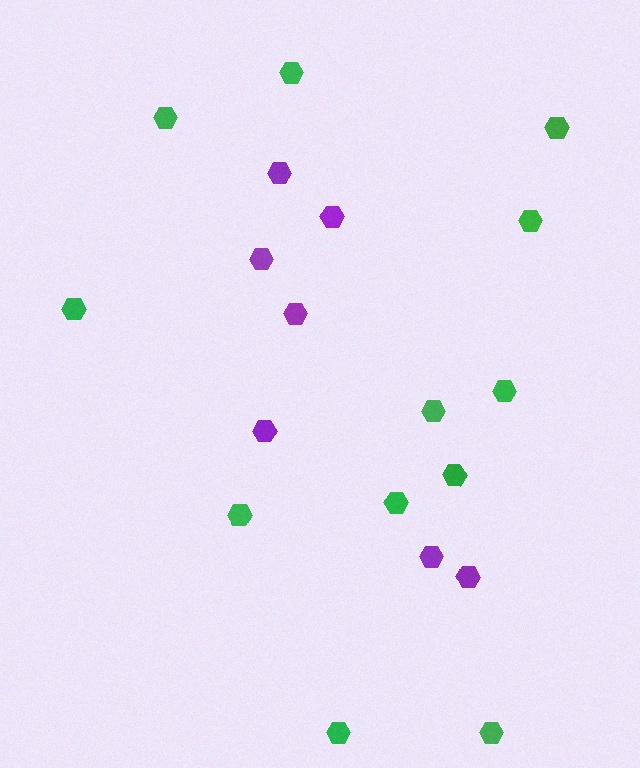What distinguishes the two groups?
There are 2 groups: one group of green hexagons (12) and one group of purple hexagons (7).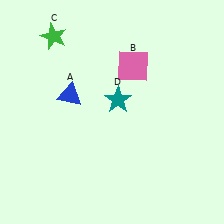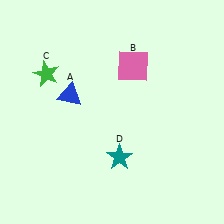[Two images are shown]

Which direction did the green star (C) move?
The green star (C) moved down.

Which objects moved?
The objects that moved are: the green star (C), the teal star (D).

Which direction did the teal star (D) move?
The teal star (D) moved down.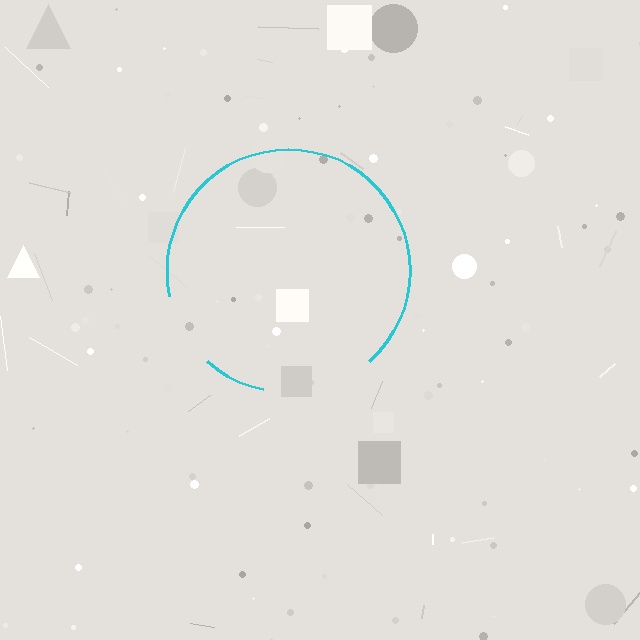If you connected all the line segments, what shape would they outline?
They would outline a circle.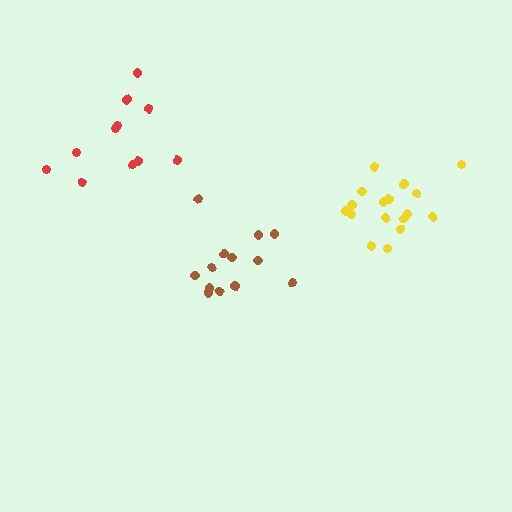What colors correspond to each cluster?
The clusters are colored: brown, red, yellow.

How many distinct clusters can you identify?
There are 3 distinct clusters.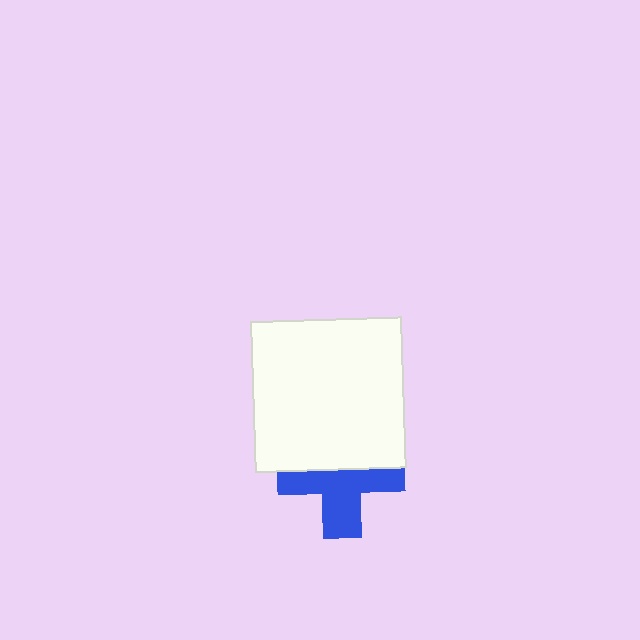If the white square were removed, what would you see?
You would see the complete blue cross.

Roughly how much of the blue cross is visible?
About half of it is visible (roughly 54%).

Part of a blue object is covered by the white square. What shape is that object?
It is a cross.